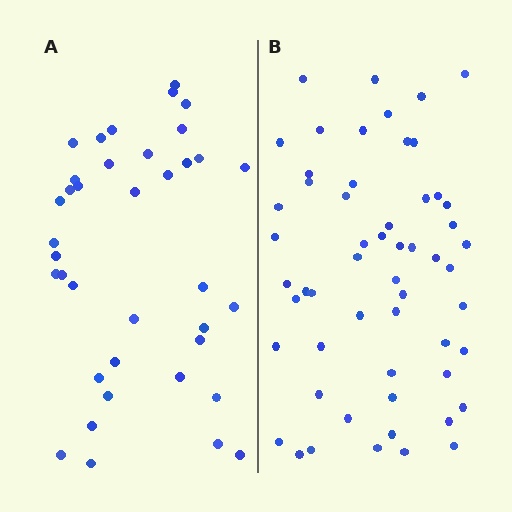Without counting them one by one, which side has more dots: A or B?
Region B (the right region) has more dots.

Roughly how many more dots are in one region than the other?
Region B has approximately 20 more dots than region A.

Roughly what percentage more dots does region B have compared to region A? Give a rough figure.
About 45% more.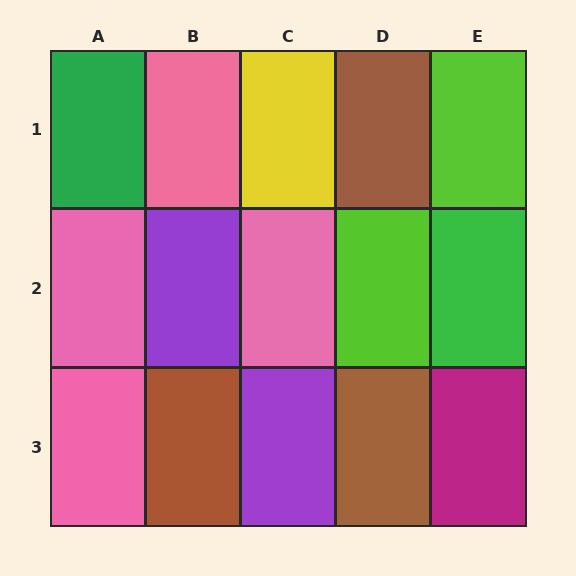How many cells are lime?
2 cells are lime.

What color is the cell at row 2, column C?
Pink.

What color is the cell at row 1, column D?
Brown.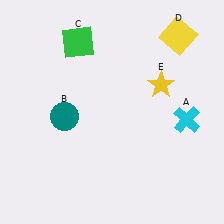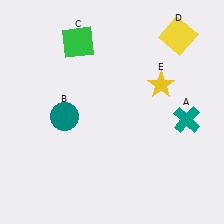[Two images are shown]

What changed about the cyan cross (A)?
In Image 1, A is cyan. In Image 2, it changed to teal.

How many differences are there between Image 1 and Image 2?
There is 1 difference between the two images.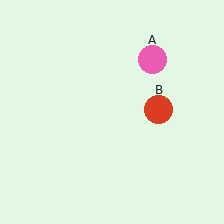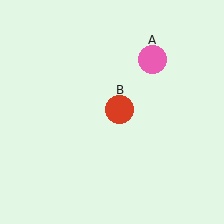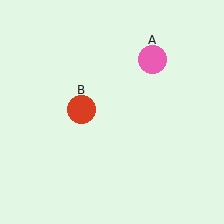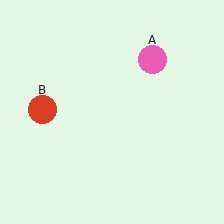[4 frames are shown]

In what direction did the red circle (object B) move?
The red circle (object B) moved left.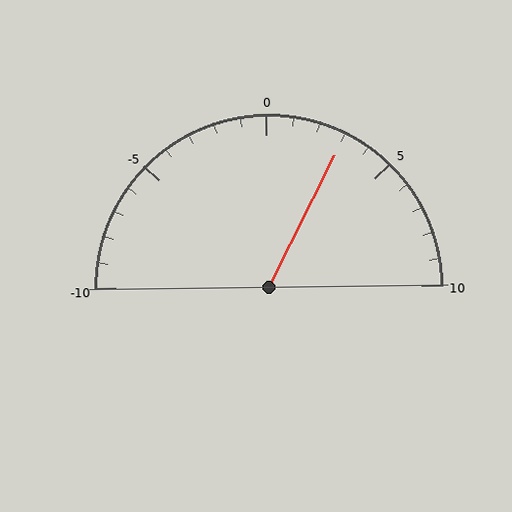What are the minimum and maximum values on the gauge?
The gauge ranges from -10 to 10.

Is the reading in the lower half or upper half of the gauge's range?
The reading is in the upper half of the range (-10 to 10).